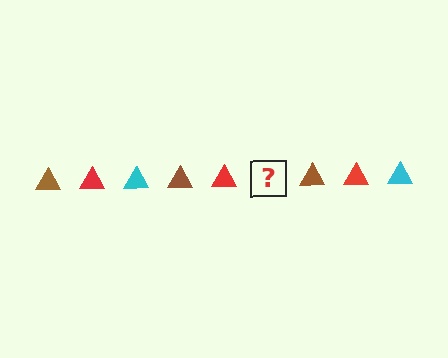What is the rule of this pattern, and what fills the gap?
The rule is that the pattern cycles through brown, red, cyan triangles. The gap should be filled with a cyan triangle.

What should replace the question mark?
The question mark should be replaced with a cyan triangle.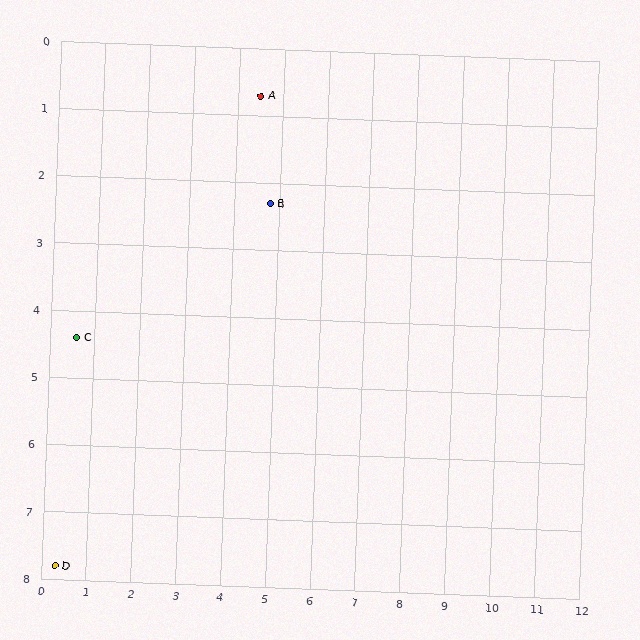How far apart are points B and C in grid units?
Points B and C are about 4.7 grid units apart.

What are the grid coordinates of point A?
Point A is at approximately (4.5, 0.7).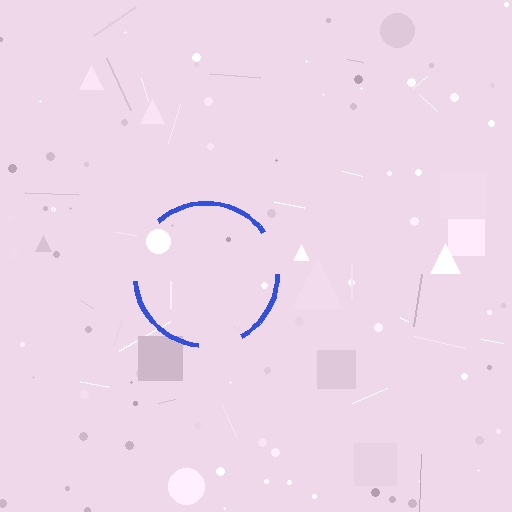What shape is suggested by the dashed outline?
The dashed outline suggests a circle.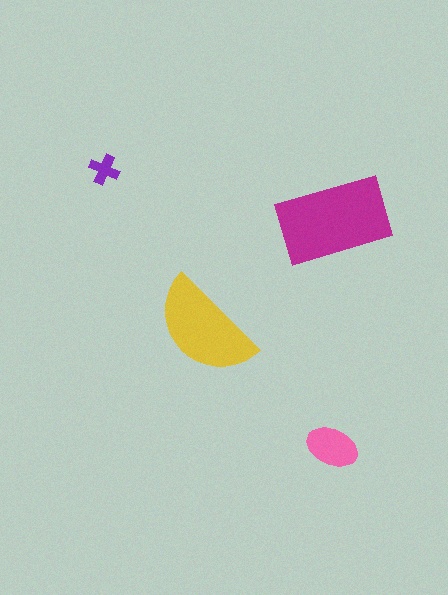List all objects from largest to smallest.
The magenta rectangle, the yellow semicircle, the pink ellipse, the purple cross.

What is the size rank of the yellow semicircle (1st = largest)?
2nd.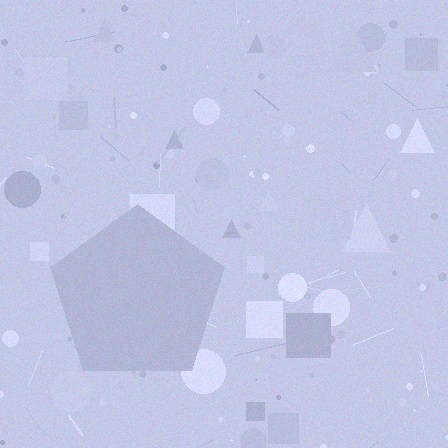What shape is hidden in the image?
A pentagon is hidden in the image.